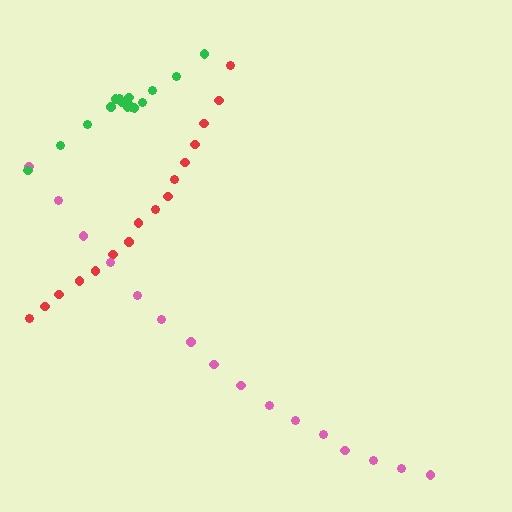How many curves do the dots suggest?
There are 3 distinct paths.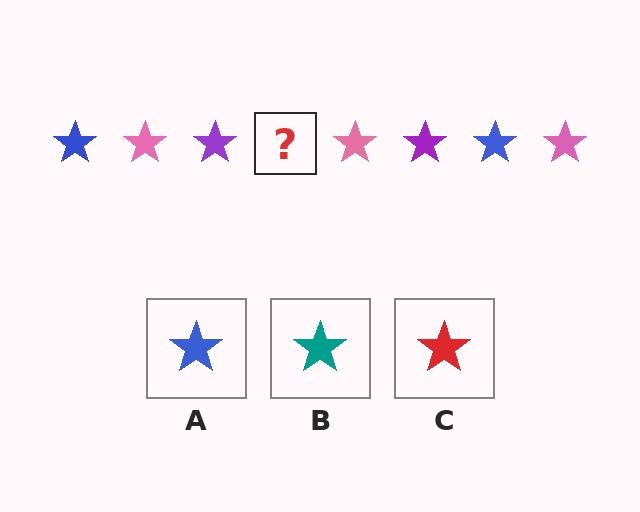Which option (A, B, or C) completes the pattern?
A.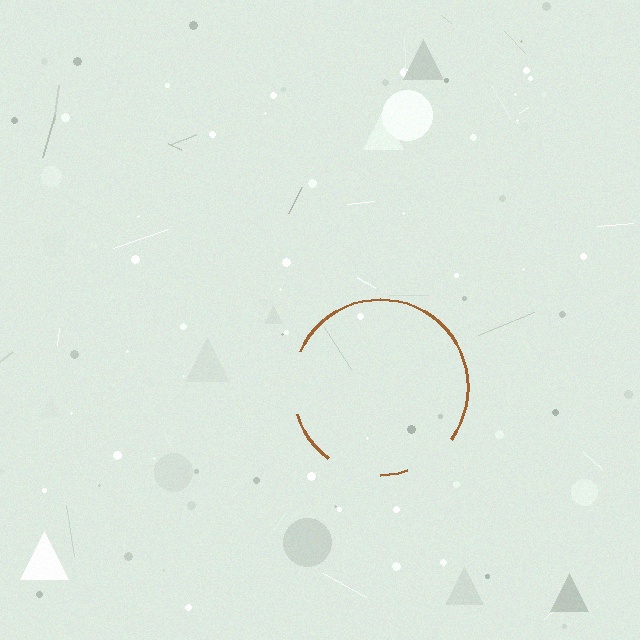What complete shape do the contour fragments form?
The contour fragments form a circle.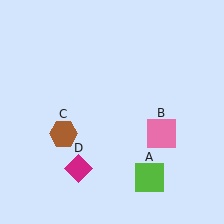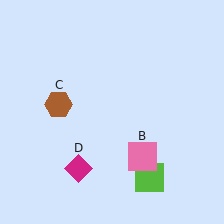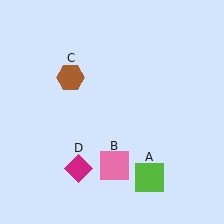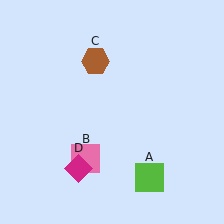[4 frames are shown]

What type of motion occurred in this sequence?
The pink square (object B), brown hexagon (object C) rotated clockwise around the center of the scene.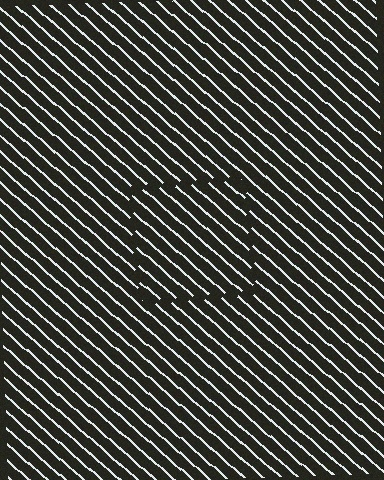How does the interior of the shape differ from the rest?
The interior of the shape contains the same grating, shifted by half a period — the contour is defined by the phase discontinuity where line-ends from the inner and outer gratings abut.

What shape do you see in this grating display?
An illusory square. The interior of the shape contains the same grating, shifted by half a period — the contour is defined by the phase discontinuity where line-ends from the inner and outer gratings abut.